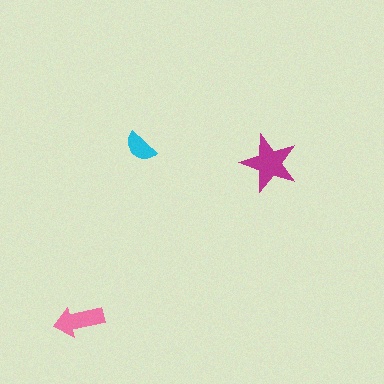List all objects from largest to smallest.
The magenta star, the pink arrow, the cyan semicircle.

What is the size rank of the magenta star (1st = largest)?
1st.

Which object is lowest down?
The pink arrow is bottommost.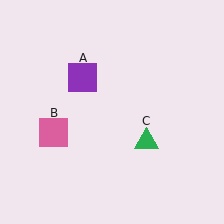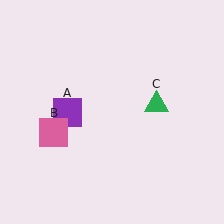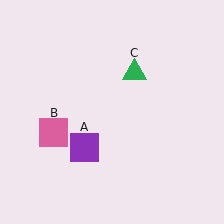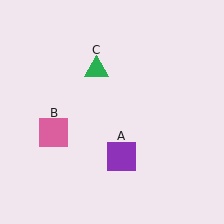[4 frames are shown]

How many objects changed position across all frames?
2 objects changed position: purple square (object A), green triangle (object C).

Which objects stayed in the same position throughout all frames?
Pink square (object B) remained stationary.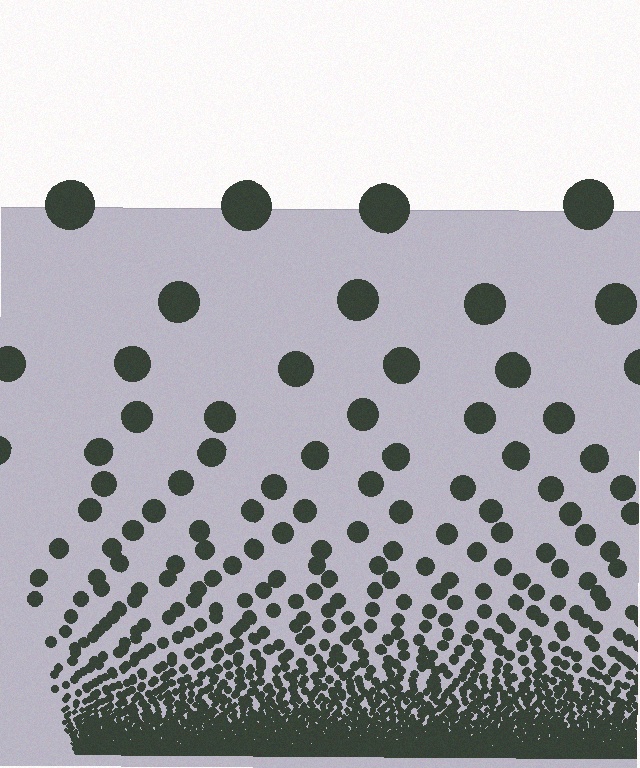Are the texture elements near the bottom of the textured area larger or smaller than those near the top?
Smaller. The gradient is inverted — elements near the bottom are smaller and denser.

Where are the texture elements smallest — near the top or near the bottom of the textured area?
Near the bottom.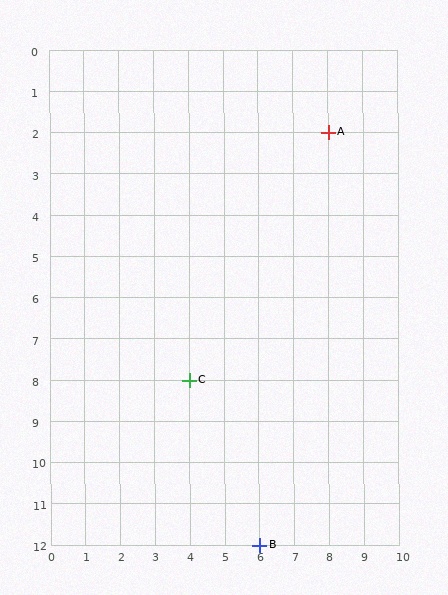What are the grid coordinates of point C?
Point C is at grid coordinates (4, 8).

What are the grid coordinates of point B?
Point B is at grid coordinates (6, 12).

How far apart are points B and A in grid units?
Points B and A are 2 columns and 10 rows apart (about 10.2 grid units diagonally).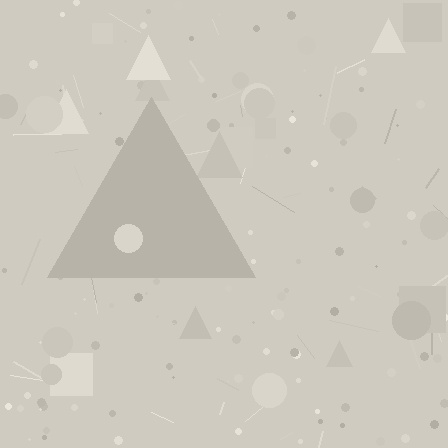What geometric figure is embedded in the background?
A triangle is embedded in the background.